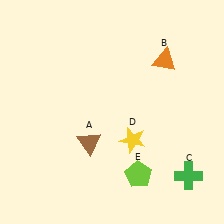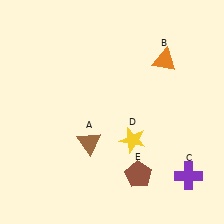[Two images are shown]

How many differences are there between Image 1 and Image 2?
There are 2 differences between the two images.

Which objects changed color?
C changed from green to purple. E changed from lime to brown.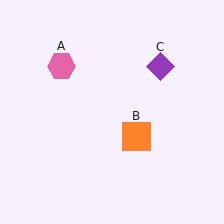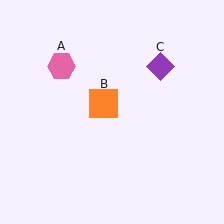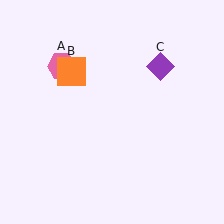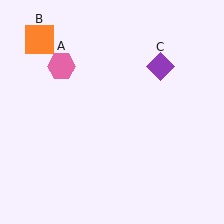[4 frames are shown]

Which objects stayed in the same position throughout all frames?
Pink hexagon (object A) and purple diamond (object C) remained stationary.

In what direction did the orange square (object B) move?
The orange square (object B) moved up and to the left.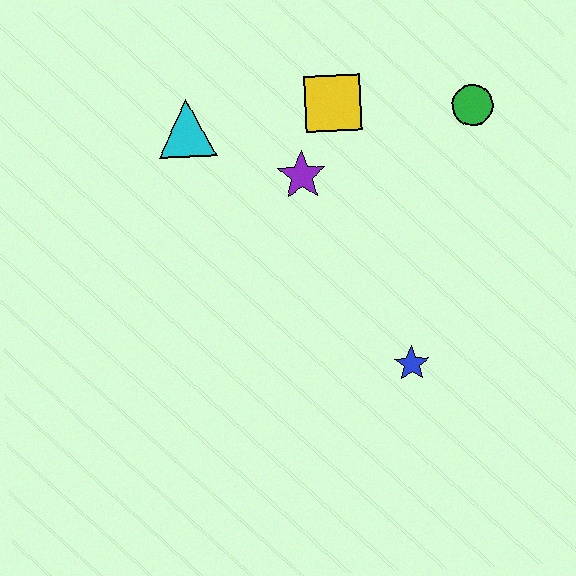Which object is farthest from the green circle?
The cyan triangle is farthest from the green circle.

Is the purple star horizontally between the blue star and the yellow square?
No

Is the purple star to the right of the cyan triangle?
Yes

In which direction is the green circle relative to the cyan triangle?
The green circle is to the right of the cyan triangle.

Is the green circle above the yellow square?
No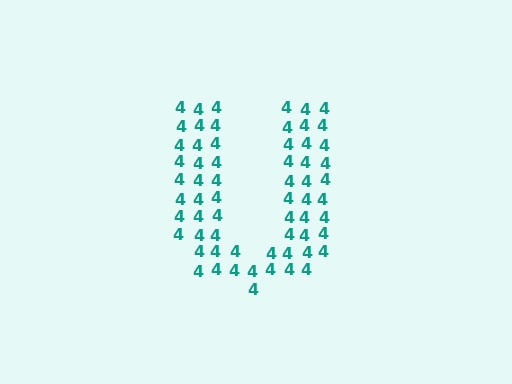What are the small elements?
The small elements are digit 4's.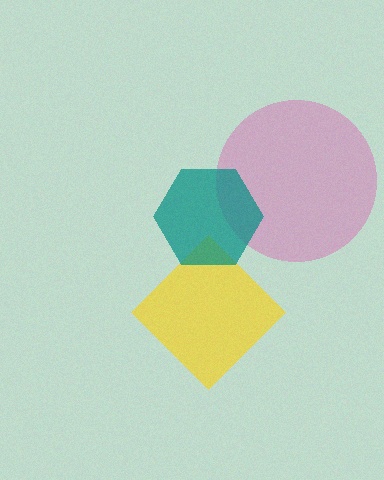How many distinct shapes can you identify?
There are 3 distinct shapes: a pink circle, a yellow diamond, a teal hexagon.